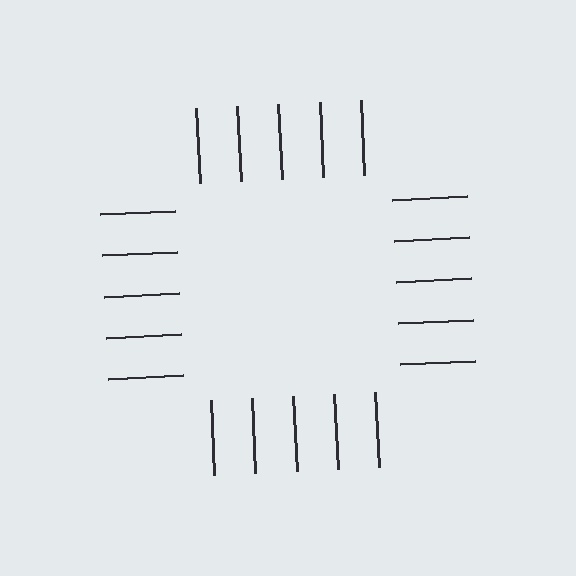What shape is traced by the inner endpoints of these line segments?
An illusory square — the line segments terminate on its edges but no continuous stroke is drawn.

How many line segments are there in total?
20 — 5 along each of the 4 edges.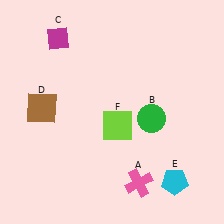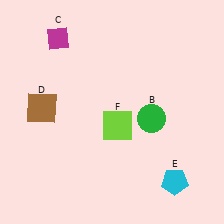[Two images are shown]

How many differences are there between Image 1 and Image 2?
There is 1 difference between the two images.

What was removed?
The pink cross (A) was removed in Image 2.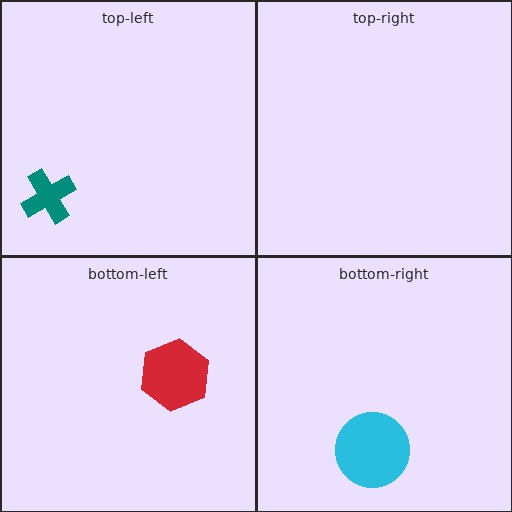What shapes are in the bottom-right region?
The cyan circle.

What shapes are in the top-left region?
The teal cross.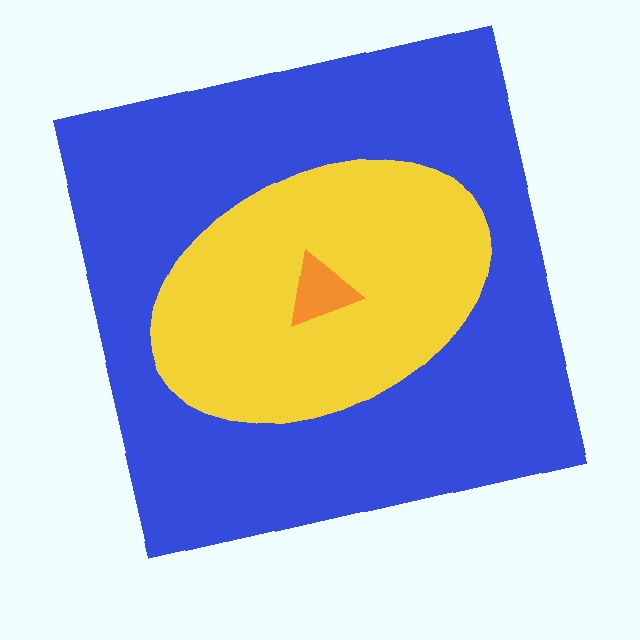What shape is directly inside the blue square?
The yellow ellipse.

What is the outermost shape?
The blue square.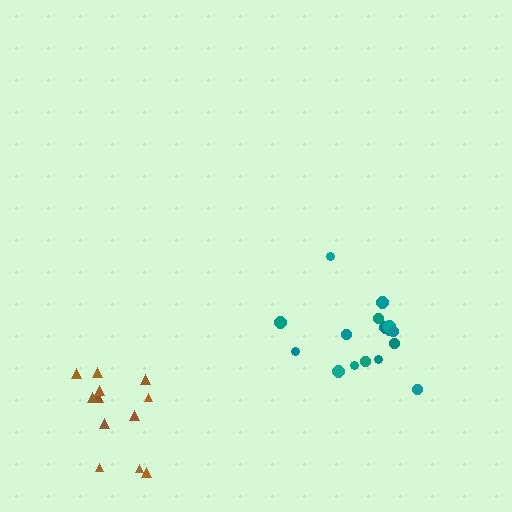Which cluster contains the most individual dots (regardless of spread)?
Teal (16).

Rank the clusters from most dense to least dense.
teal, brown.